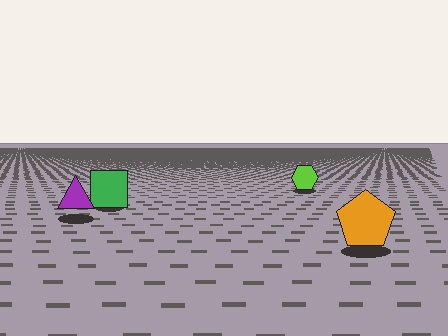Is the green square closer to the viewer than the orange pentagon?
No. The orange pentagon is closer — you can tell from the texture gradient: the ground texture is coarser near it.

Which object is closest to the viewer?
The orange pentagon is closest. The texture marks near it are larger and more spread out.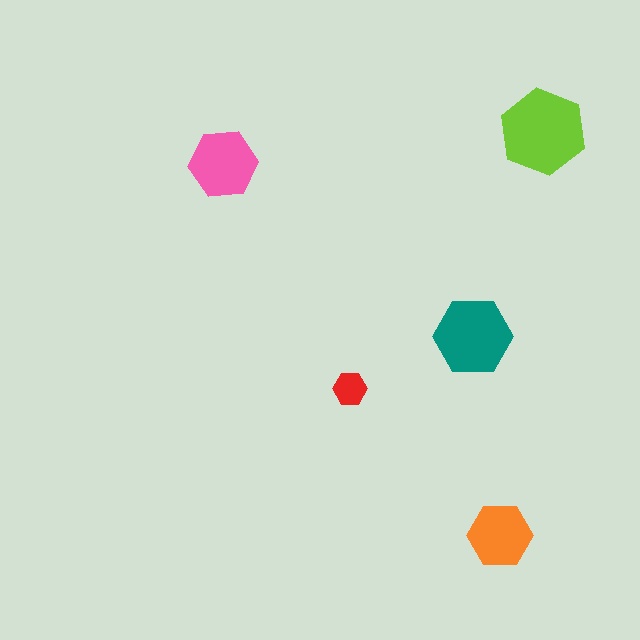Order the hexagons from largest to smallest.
the lime one, the teal one, the pink one, the orange one, the red one.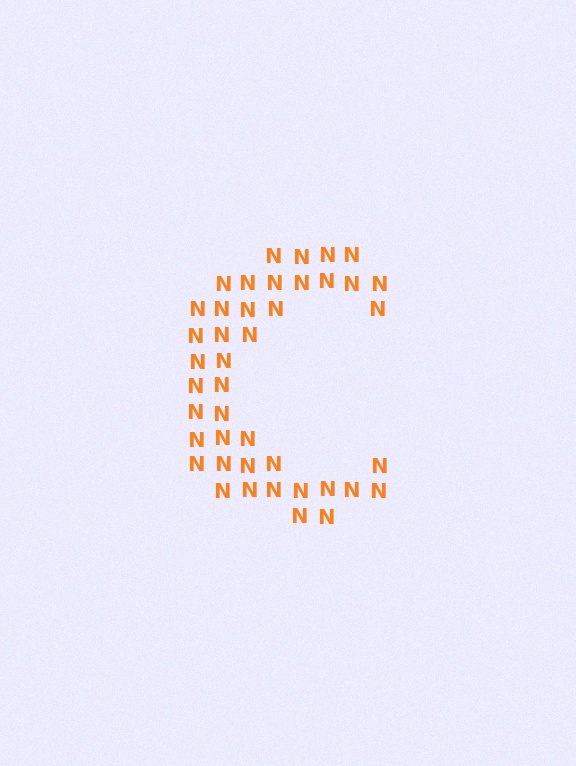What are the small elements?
The small elements are letter N's.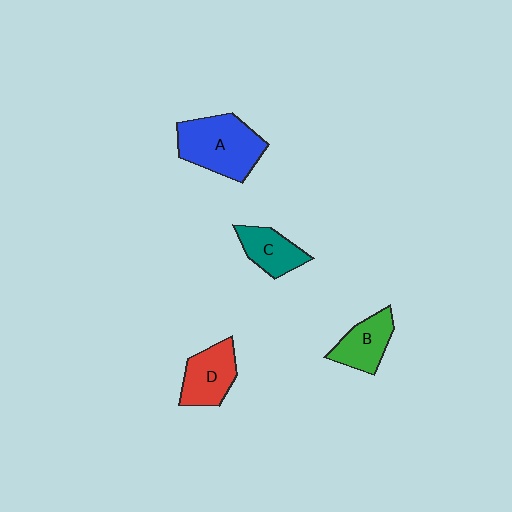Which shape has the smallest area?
Shape C (teal).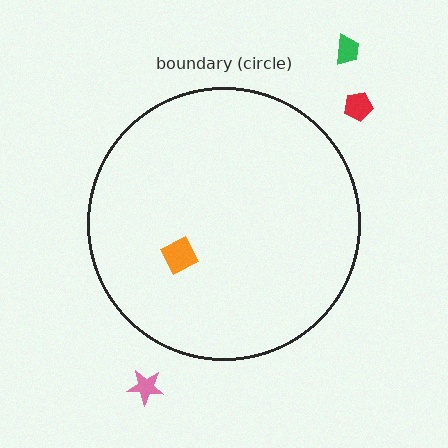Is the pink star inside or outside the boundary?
Outside.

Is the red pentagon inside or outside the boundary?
Outside.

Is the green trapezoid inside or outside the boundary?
Outside.